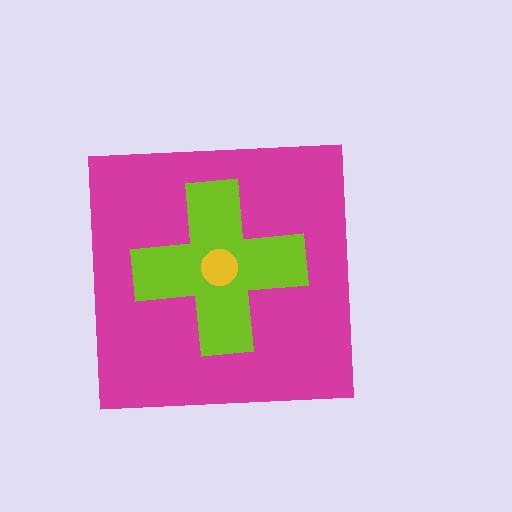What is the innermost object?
The yellow circle.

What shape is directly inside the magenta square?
The lime cross.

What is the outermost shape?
The magenta square.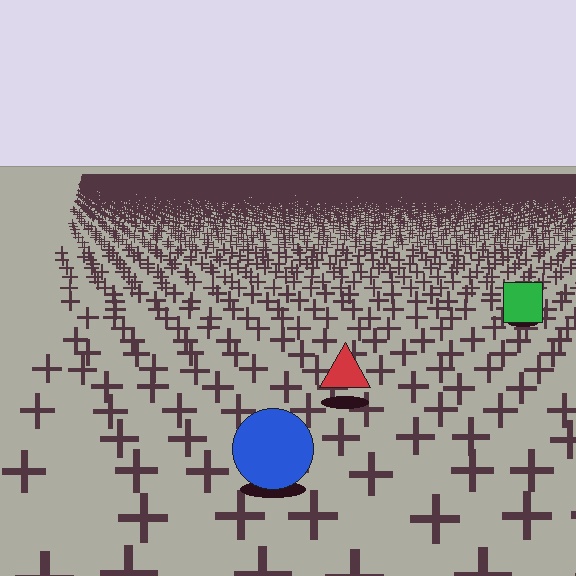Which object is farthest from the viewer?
The green square is farthest from the viewer. It appears smaller and the ground texture around it is denser.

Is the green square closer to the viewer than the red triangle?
No. The red triangle is closer — you can tell from the texture gradient: the ground texture is coarser near it.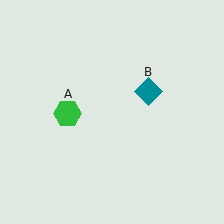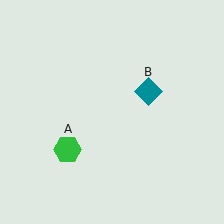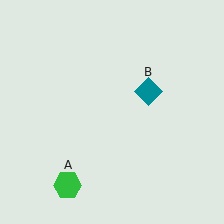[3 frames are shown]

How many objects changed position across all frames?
1 object changed position: green hexagon (object A).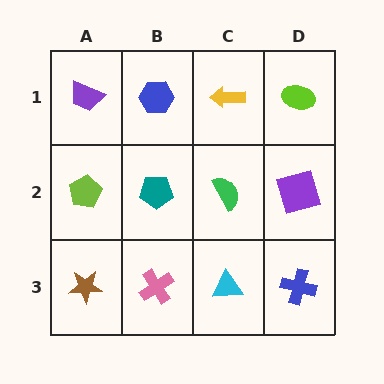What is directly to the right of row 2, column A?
A teal pentagon.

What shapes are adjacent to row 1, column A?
A lime pentagon (row 2, column A), a blue hexagon (row 1, column B).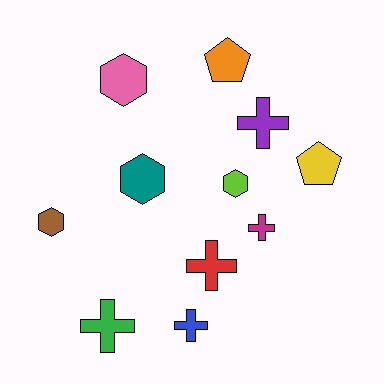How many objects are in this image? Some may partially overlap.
There are 11 objects.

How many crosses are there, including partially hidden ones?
There are 5 crosses.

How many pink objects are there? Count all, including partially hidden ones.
There is 1 pink object.